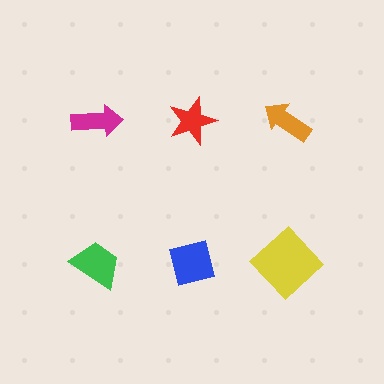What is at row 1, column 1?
A magenta arrow.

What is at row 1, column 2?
A red star.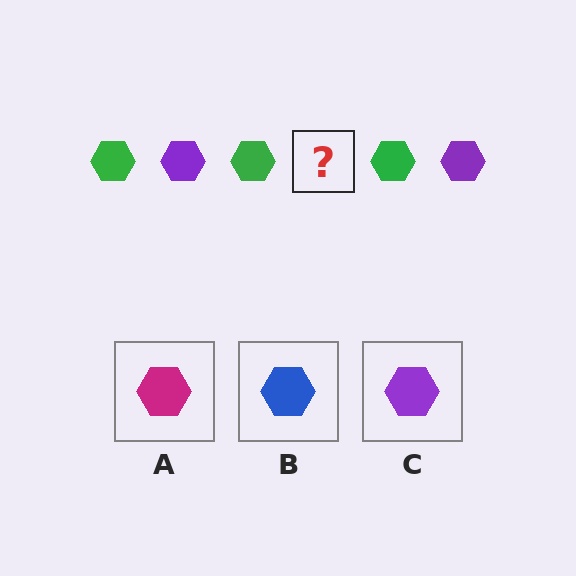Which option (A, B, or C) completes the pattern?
C.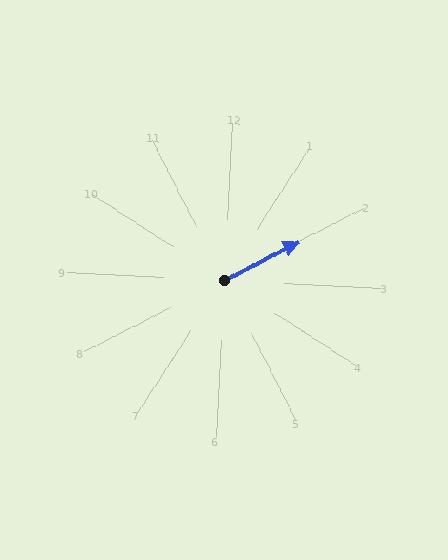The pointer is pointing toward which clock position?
Roughly 2 o'clock.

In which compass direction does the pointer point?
Northeast.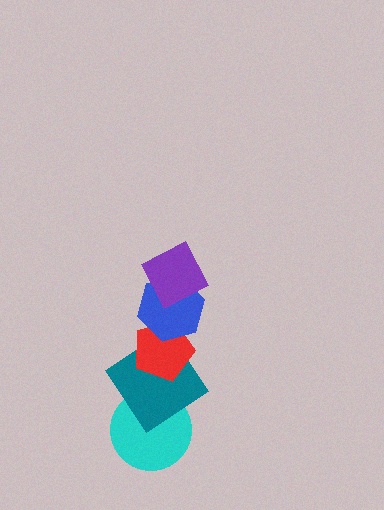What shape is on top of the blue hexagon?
The purple square is on top of the blue hexagon.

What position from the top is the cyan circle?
The cyan circle is 5th from the top.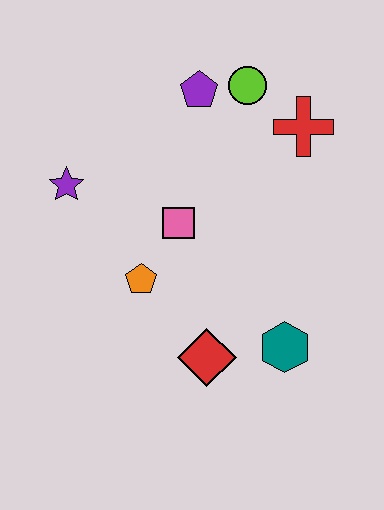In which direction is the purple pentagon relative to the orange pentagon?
The purple pentagon is above the orange pentagon.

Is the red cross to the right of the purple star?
Yes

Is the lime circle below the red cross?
No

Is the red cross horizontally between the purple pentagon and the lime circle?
No